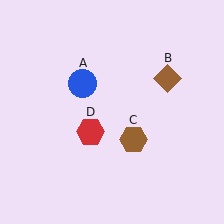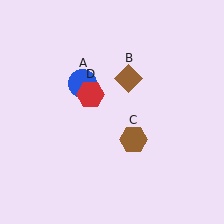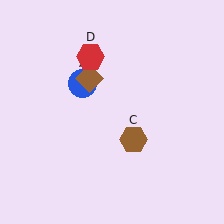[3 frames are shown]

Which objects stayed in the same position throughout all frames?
Blue circle (object A) and brown hexagon (object C) remained stationary.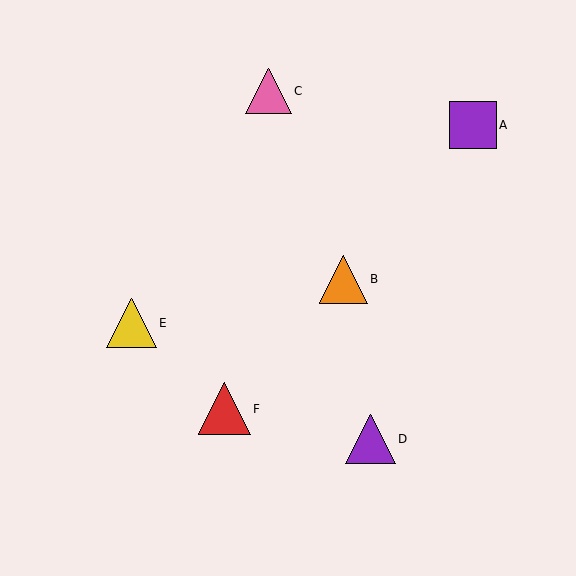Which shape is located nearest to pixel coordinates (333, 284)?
The orange triangle (labeled B) at (343, 279) is nearest to that location.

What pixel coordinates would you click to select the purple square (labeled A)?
Click at (473, 125) to select the purple square A.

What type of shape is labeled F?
Shape F is a red triangle.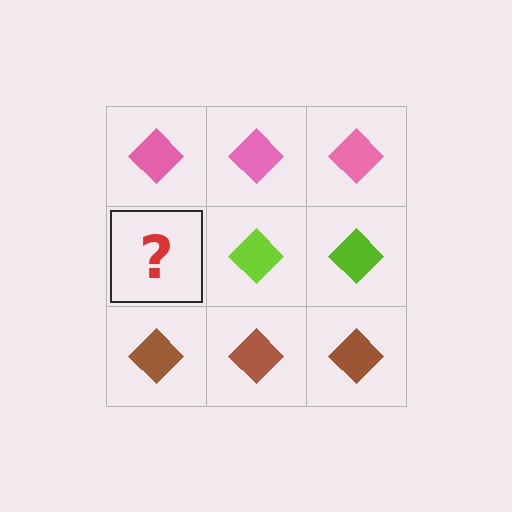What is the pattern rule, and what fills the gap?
The rule is that each row has a consistent color. The gap should be filled with a lime diamond.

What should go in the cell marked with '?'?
The missing cell should contain a lime diamond.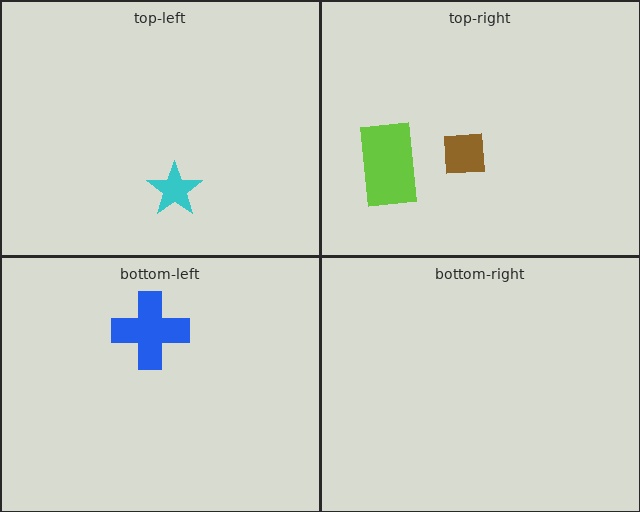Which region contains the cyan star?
The top-left region.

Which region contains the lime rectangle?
The top-right region.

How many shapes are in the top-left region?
1.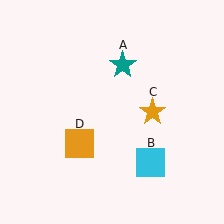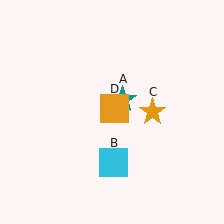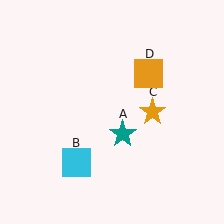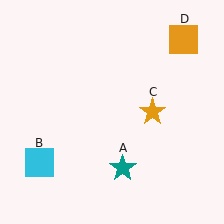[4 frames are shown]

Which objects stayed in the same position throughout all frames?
Orange star (object C) remained stationary.